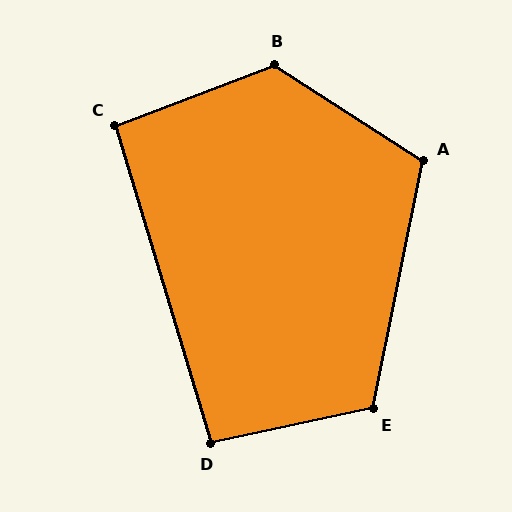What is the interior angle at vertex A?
Approximately 112 degrees (obtuse).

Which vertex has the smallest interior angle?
C, at approximately 94 degrees.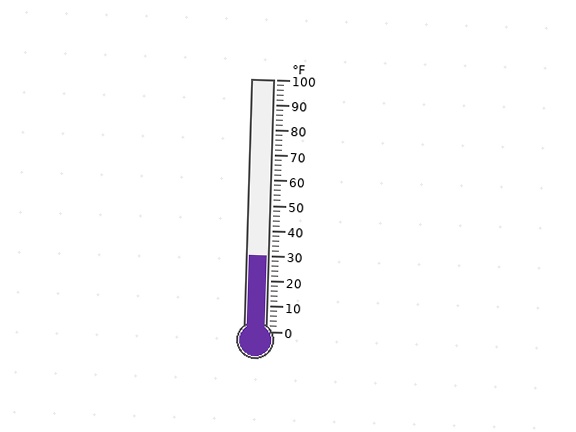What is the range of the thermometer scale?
The thermometer scale ranges from 0°F to 100°F.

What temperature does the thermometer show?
The thermometer shows approximately 30°F.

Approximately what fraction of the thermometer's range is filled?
The thermometer is filled to approximately 30% of its range.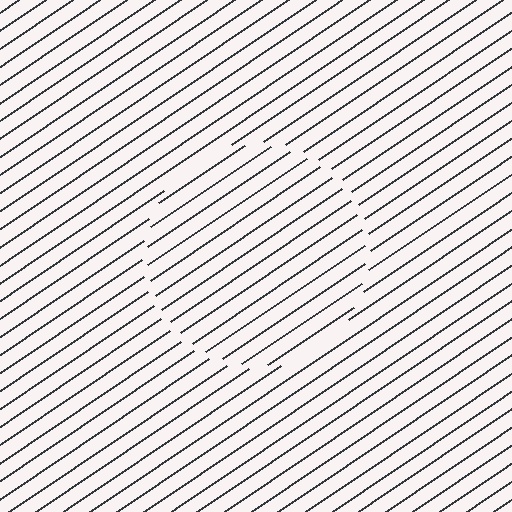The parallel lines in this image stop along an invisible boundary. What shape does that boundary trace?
An illusory circle. The interior of the shape contains the same grating, shifted by half a period — the contour is defined by the phase discontinuity where line-ends from the inner and outer gratings abut.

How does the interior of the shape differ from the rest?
The interior of the shape contains the same grating, shifted by half a period — the contour is defined by the phase discontinuity where line-ends from the inner and outer gratings abut.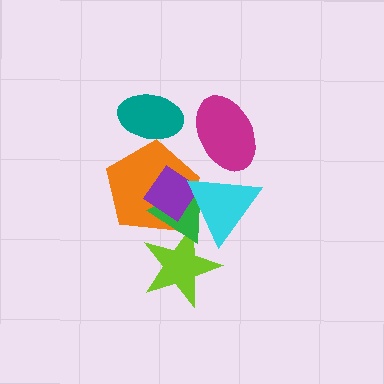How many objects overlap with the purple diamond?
3 objects overlap with the purple diamond.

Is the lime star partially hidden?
Yes, it is partially covered by another shape.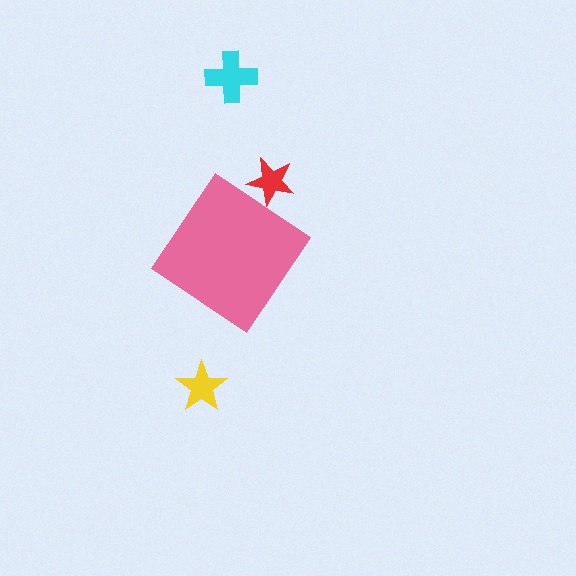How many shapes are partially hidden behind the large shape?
1 shape is partially hidden.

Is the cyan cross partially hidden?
No, the cyan cross is fully visible.